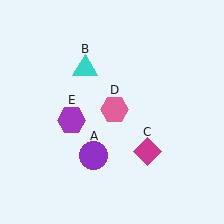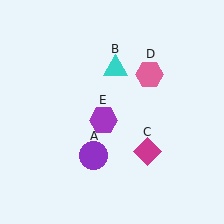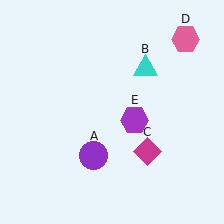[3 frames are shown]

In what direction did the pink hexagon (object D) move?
The pink hexagon (object D) moved up and to the right.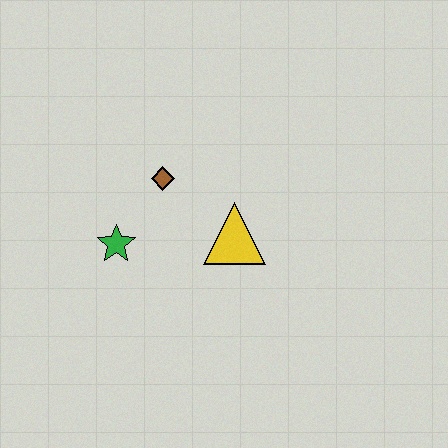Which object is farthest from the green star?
The yellow triangle is farthest from the green star.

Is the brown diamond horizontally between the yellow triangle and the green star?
Yes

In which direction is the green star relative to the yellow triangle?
The green star is to the left of the yellow triangle.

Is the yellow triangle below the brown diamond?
Yes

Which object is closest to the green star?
The brown diamond is closest to the green star.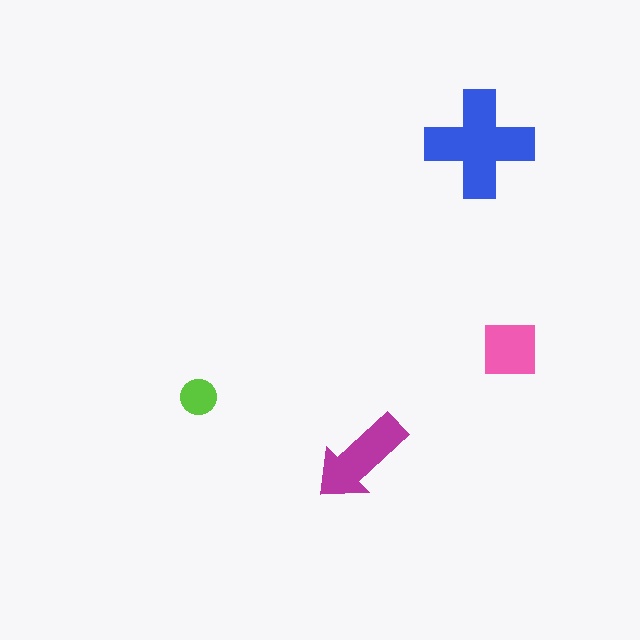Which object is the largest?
The blue cross.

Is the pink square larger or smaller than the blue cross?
Smaller.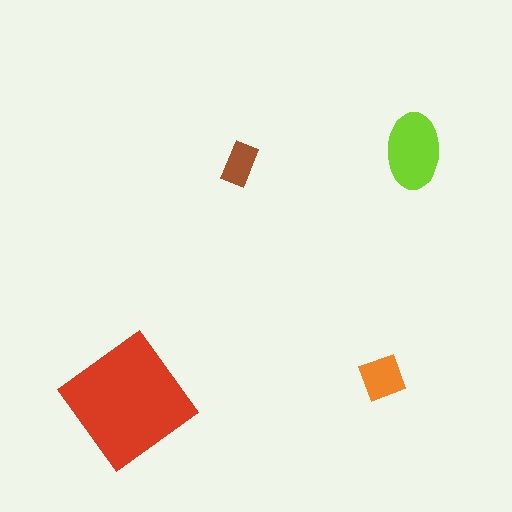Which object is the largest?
The red diamond.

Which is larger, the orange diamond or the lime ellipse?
The lime ellipse.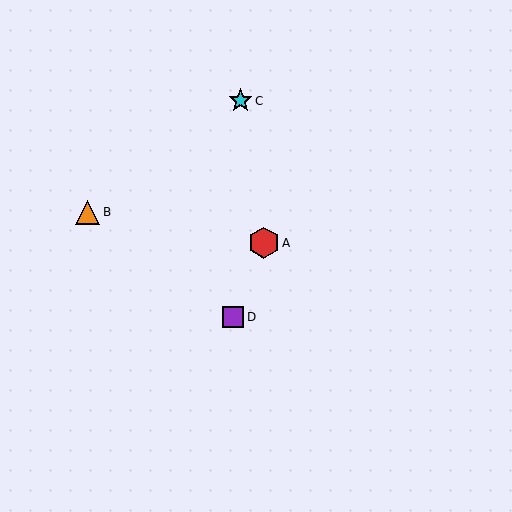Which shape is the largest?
The red hexagon (labeled A) is the largest.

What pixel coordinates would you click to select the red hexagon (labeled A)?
Click at (264, 243) to select the red hexagon A.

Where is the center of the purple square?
The center of the purple square is at (233, 317).